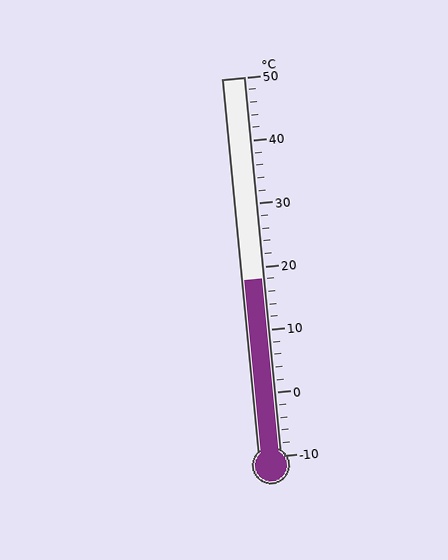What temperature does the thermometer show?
The thermometer shows approximately 18°C.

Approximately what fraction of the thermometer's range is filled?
The thermometer is filled to approximately 45% of its range.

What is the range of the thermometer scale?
The thermometer scale ranges from -10°C to 50°C.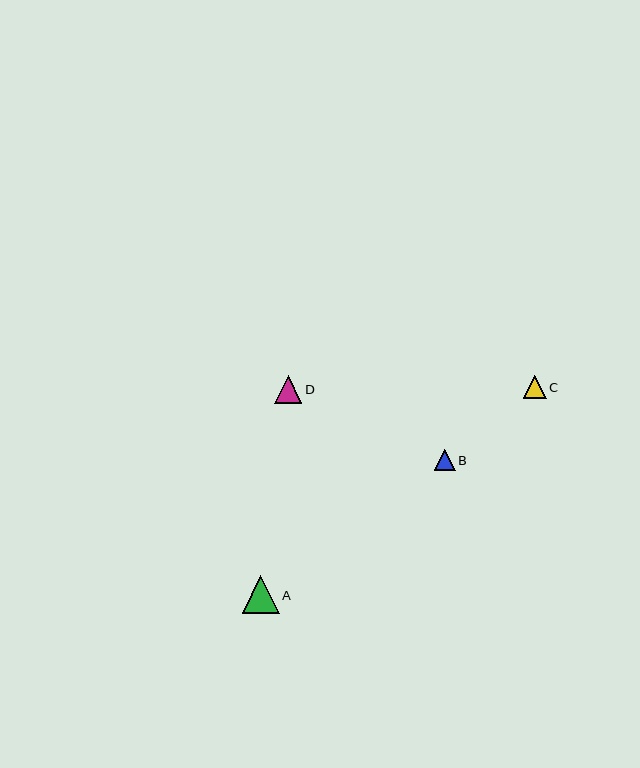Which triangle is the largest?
Triangle A is the largest with a size of approximately 37 pixels.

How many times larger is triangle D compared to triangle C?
Triangle D is approximately 1.2 times the size of triangle C.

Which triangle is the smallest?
Triangle B is the smallest with a size of approximately 21 pixels.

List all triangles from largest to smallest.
From largest to smallest: A, D, C, B.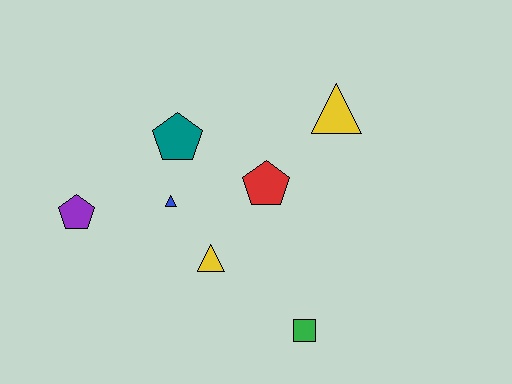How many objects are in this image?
There are 7 objects.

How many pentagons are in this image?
There are 3 pentagons.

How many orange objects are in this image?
There are no orange objects.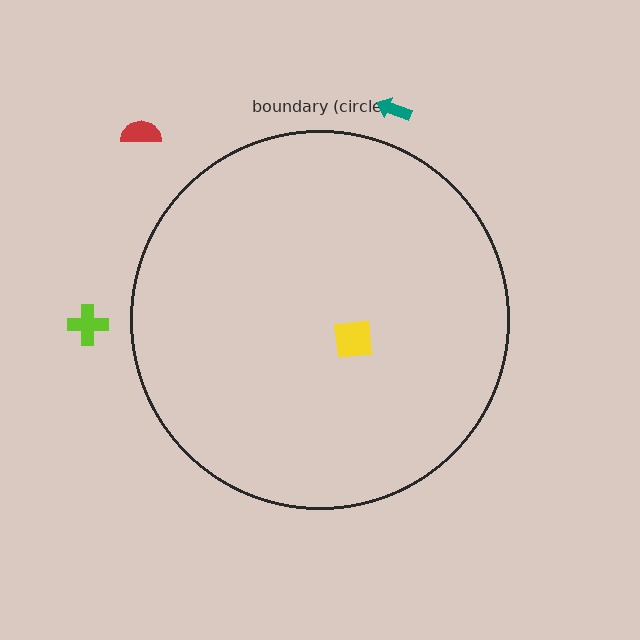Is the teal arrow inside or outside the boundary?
Outside.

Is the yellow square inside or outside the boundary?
Inside.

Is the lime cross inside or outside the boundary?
Outside.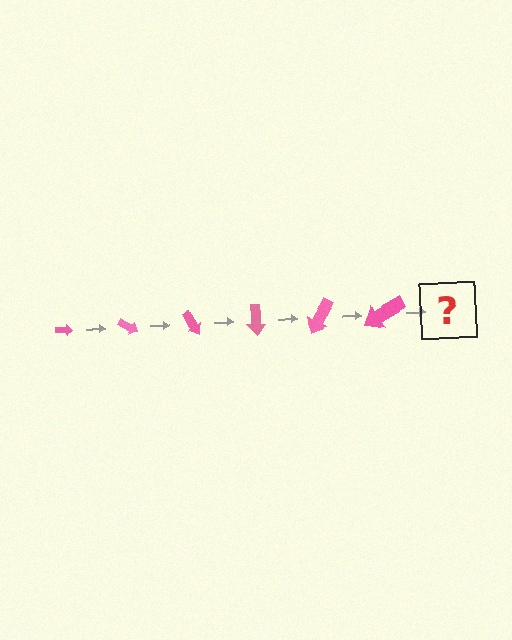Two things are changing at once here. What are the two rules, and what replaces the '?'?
The two rules are that the arrow grows larger each step and it rotates 30 degrees each step. The '?' should be an arrow, larger than the previous one and rotated 180 degrees from the start.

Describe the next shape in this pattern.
It should be an arrow, larger than the previous one and rotated 180 degrees from the start.